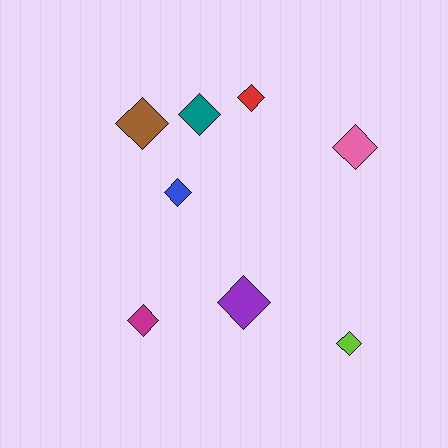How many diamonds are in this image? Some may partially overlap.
There are 8 diamonds.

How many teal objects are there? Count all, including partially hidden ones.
There is 1 teal object.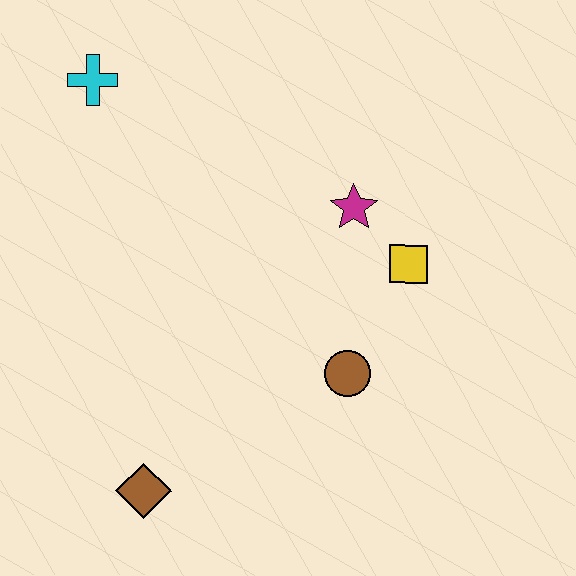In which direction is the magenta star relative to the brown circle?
The magenta star is above the brown circle.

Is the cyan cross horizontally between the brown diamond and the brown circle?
No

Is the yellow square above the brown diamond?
Yes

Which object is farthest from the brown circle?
The cyan cross is farthest from the brown circle.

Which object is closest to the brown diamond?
The brown circle is closest to the brown diamond.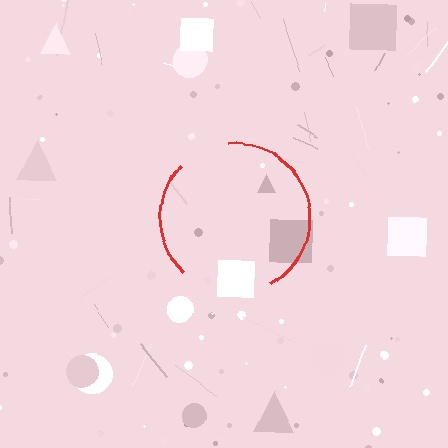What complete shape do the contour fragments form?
The contour fragments form a circle.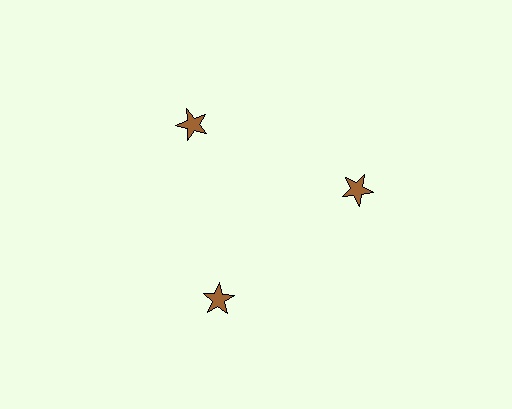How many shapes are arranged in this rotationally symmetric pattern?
There are 3 shapes, arranged in 3 groups of 1.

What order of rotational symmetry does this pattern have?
This pattern has 3-fold rotational symmetry.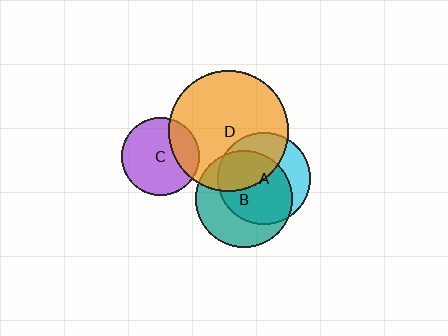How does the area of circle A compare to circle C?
Approximately 1.4 times.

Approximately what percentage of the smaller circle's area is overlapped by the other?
Approximately 25%.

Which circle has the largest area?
Circle D (orange).